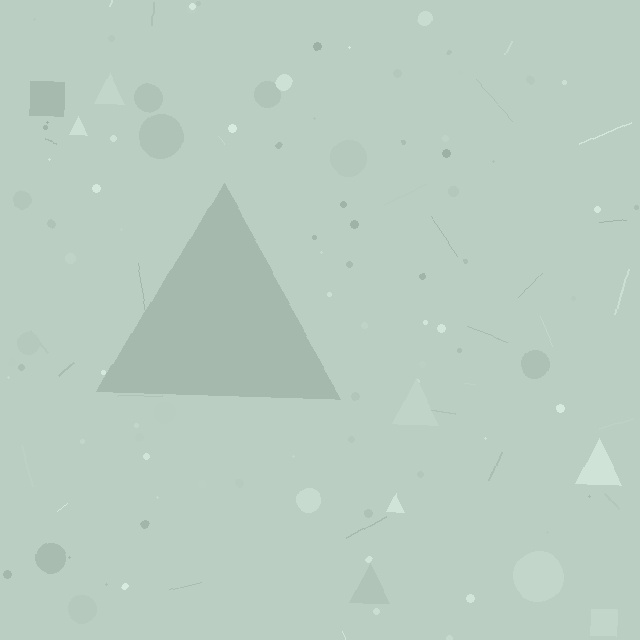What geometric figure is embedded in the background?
A triangle is embedded in the background.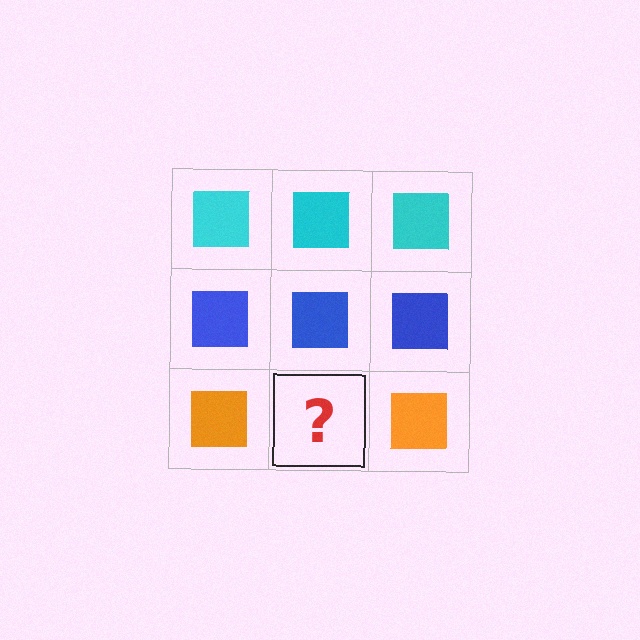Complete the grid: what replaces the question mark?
The question mark should be replaced with an orange square.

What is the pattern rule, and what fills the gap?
The rule is that each row has a consistent color. The gap should be filled with an orange square.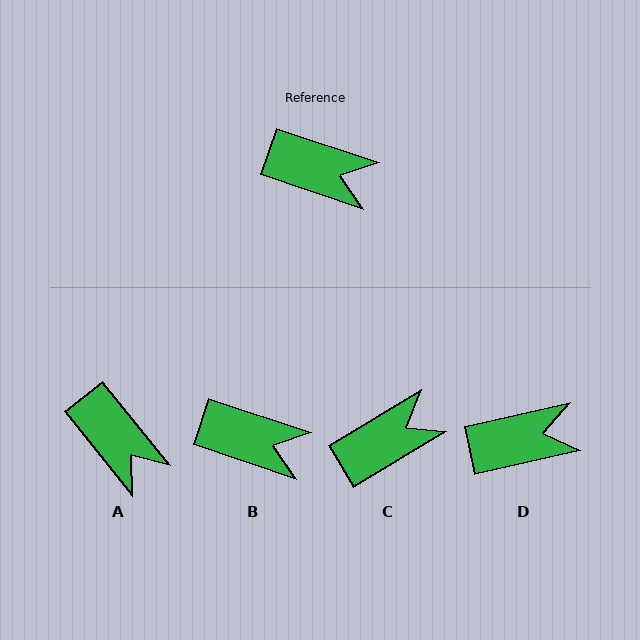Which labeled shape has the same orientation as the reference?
B.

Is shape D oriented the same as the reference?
No, it is off by about 31 degrees.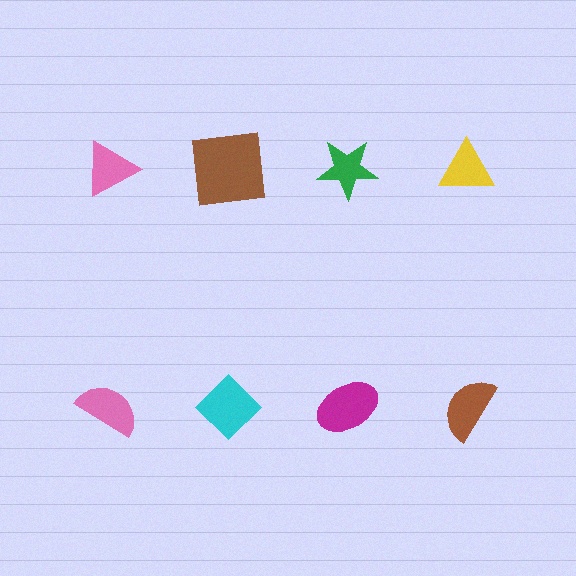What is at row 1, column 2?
A brown square.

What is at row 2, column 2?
A cyan diamond.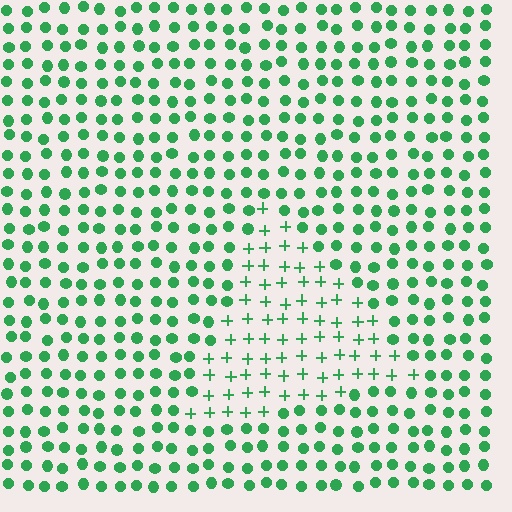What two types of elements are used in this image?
The image uses plus signs inside the triangle region and circles outside it.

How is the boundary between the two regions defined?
The boundary is defined by a change in element shape: plus signs inside vs. circles outside. All elements share the same color and spacing.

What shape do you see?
I see a triangle.